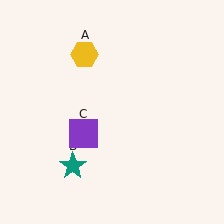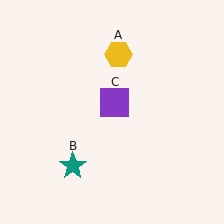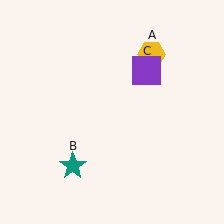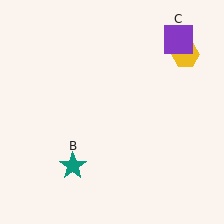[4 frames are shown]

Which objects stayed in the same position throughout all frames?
Teal star (object B) remained stationary.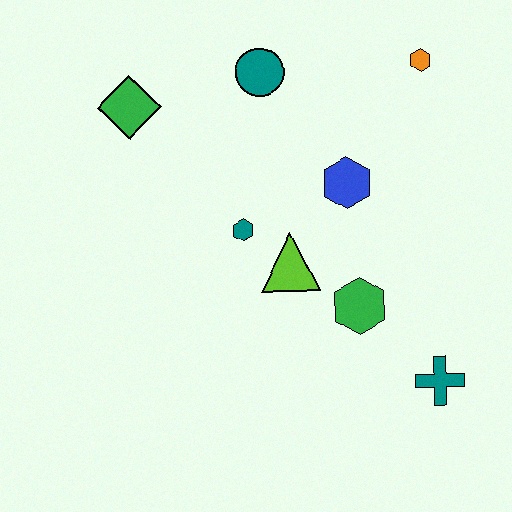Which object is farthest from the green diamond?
The teal cross is farthest from the green diamond.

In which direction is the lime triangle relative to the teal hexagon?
The lime triangle is to the right of the teal hexagon.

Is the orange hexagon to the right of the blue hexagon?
Yes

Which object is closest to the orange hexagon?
The blue hexagon is closest to the orange hexagon.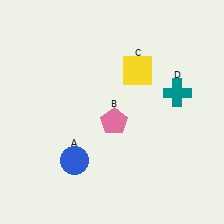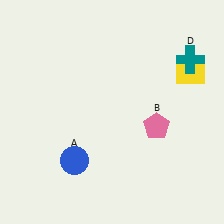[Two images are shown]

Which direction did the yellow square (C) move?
The yellow square (C) moved right.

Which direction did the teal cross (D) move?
The teal cross (D) moved up.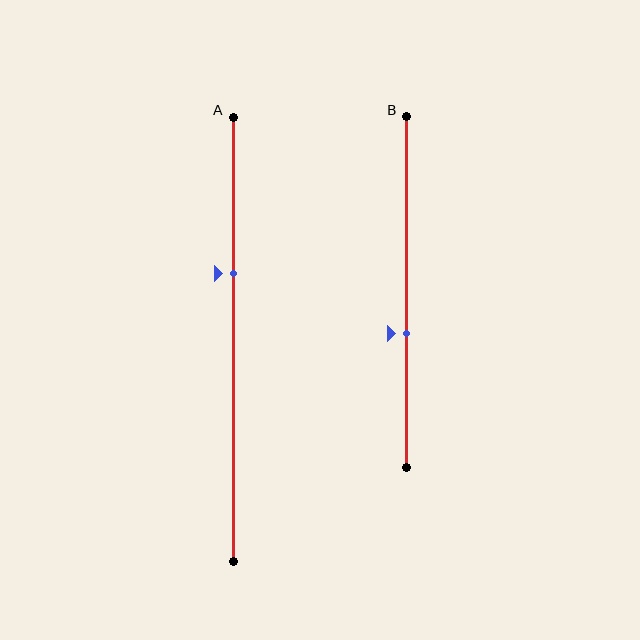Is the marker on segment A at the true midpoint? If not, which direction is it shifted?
No, the marker on segment A is shifted upward by about 15% of the segment length.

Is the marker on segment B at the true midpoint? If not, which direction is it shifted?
No, the marker on segment B is shifted downward by about 12% of the segment length.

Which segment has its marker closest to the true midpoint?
Segment B has its marker closest to the true midpoint.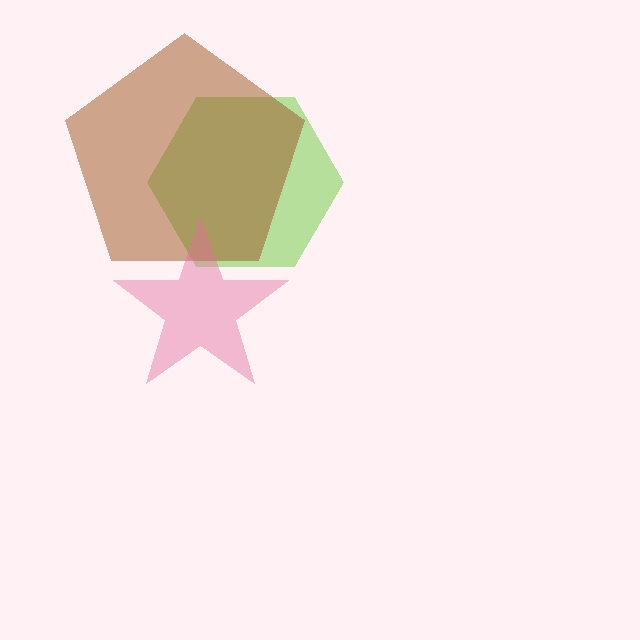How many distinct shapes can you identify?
There are 3 distinct shapes: a lime hexagon, a brown pentagon, a pink star.